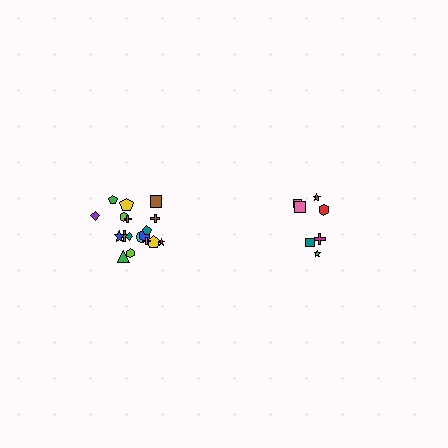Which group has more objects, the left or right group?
The left group.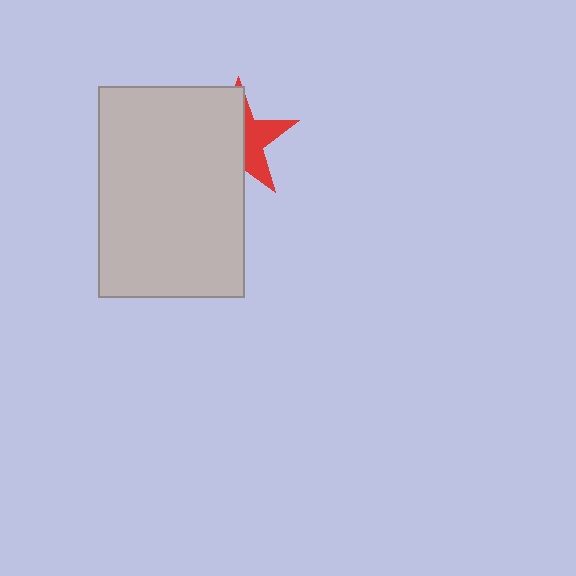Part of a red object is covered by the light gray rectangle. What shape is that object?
It is a star.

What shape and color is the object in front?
The object in front is a light gray rectangle.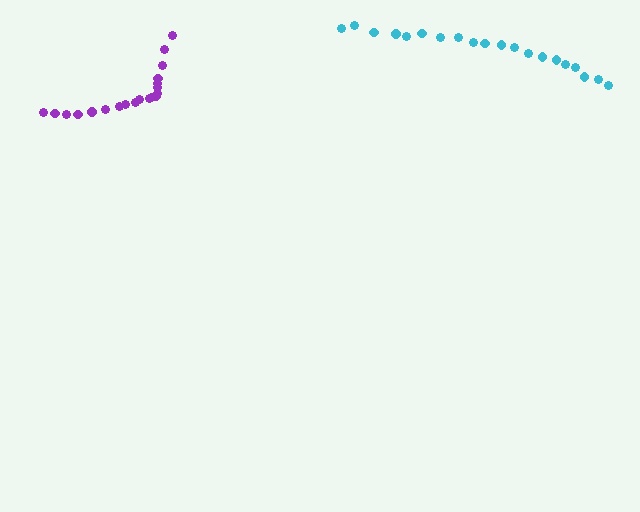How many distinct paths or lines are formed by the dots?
There are 2 distinct paths.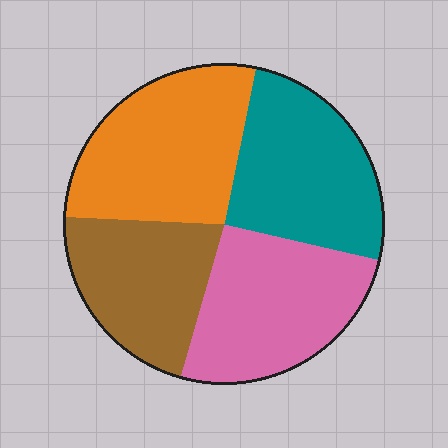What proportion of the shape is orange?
Orange covers about 30% of the shape.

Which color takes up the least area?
Brown, at roughly 20%.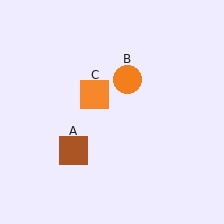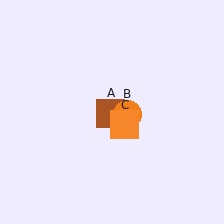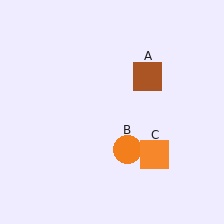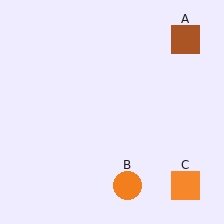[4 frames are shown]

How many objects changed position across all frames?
3 objects changed position: brown square (object A), orange circle (object B), orange square (object C).